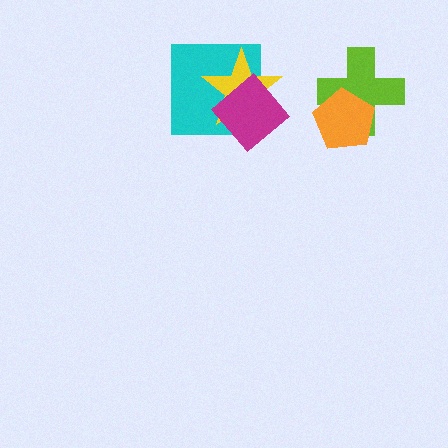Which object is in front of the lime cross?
The orange pentagon is in front of the lime cross.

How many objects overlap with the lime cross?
1 object overlaps with the lime cross.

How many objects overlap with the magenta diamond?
2 objects overlap with the magenta diamond.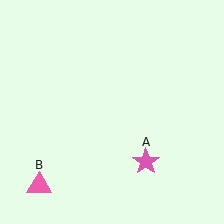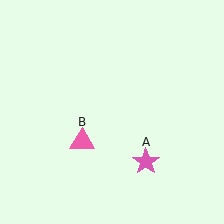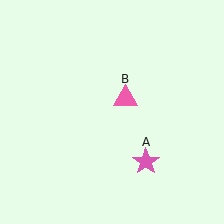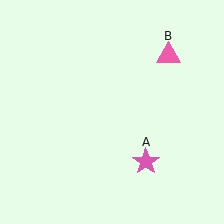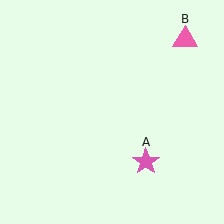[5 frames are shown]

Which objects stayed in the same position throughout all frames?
Pink star (object A) remained stationary.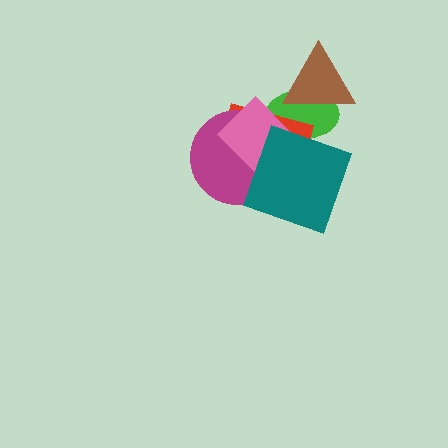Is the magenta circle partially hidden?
Yes, it is partially covered by another shape.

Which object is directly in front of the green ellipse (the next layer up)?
The brown triangle is directly in front of the green ellipse.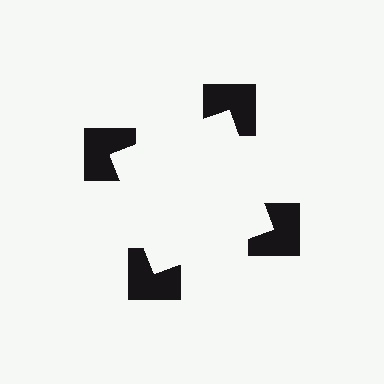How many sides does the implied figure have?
4 sides.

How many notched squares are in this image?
There are 4 — one at each vertex of the illusory square.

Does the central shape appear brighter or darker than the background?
It typically appears slightly brighter than the background, even though no actual brightness change is drawn.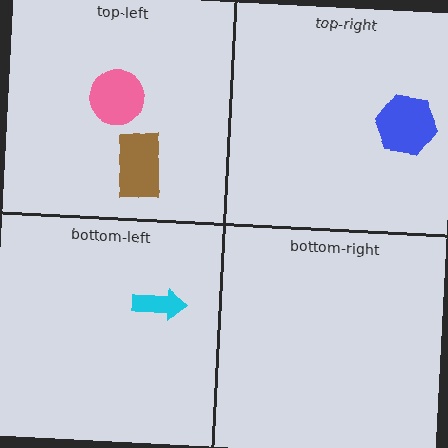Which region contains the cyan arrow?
The bottom-left region.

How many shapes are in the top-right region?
1.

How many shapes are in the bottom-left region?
1.